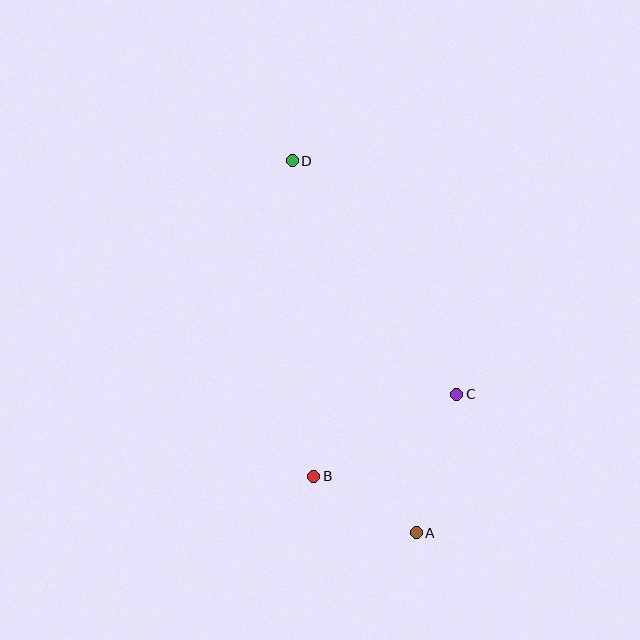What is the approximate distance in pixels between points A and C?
The distance between A and C is approximately 144 pixels.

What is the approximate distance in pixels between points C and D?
The distance between C and D is approximately 285 pixels.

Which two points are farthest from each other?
Points A and D are farthest from each other.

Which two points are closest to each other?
Points A and B are closest to each other.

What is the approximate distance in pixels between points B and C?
The distance between B and C is approximately 165 pixels.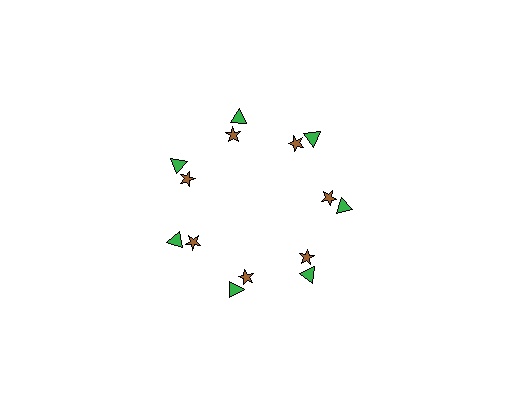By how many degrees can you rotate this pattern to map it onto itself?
The pattern maps onto itself every 51 degrees of rotation.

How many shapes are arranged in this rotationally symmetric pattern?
There are 14 shapes, arranged in 7 groups of 2.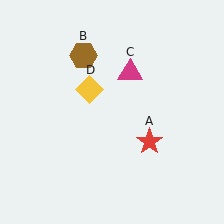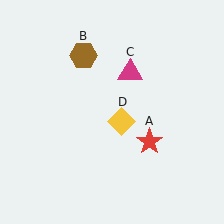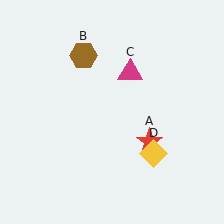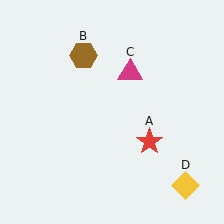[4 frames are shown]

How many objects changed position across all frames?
1 object changed position: yellow diamond (object D).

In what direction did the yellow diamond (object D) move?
The yellow diamond (object D) moved down and to the right.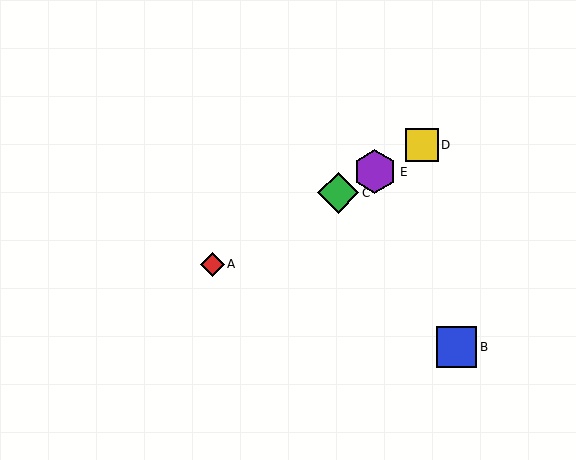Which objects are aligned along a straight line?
Objects A, C, D, E are aligned along a straight line.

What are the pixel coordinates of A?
Object A is at (212, 264).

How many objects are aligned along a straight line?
4 objects (A, C, D, E) are aligned along a straight line.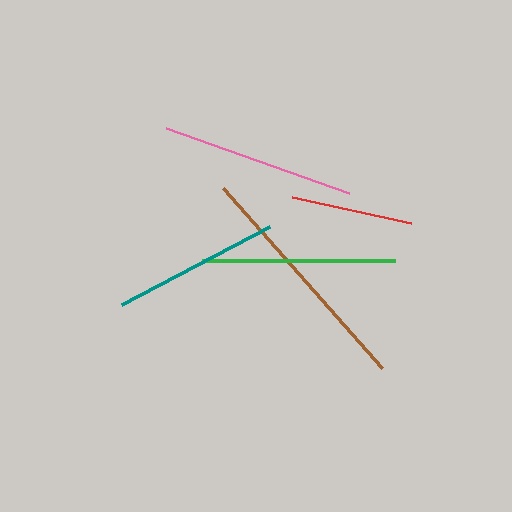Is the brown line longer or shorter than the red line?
The brown line is longer than the red line.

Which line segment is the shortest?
The red line is the shortest at approximately 122 pixels.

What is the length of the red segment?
The red segment is approximately 122 pixels long.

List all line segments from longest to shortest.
From longest to shortest: brown, pink, green, teal, red.